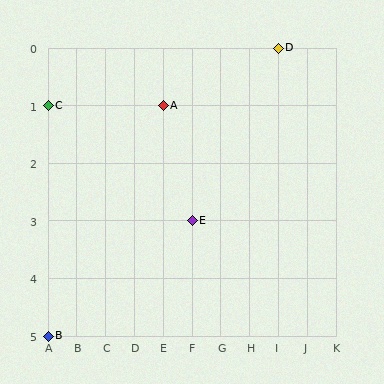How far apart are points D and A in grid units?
Points D and A are 4 columns and 1 row apart (about 4.1 grid units diagonally).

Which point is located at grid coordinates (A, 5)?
Point B is at (A, 5).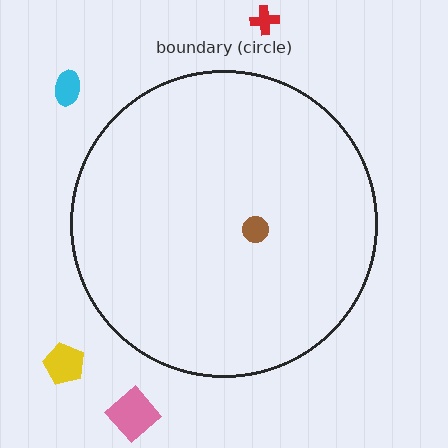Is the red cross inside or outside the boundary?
Outside.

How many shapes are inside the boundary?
1 inside, 4 outside.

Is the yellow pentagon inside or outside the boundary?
Outside.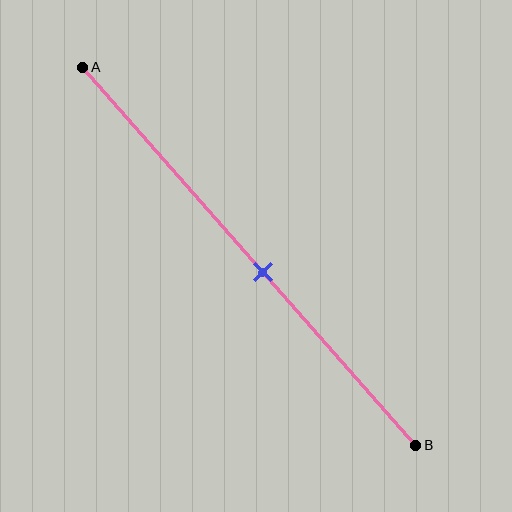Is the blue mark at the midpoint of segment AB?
No, the mark is at about 55% from A, not at the 50% midpoint.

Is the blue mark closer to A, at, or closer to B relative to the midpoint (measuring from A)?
The blue mark is closer to point B than the midpoint of segment AB.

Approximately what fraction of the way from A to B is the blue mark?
The blue mark is approximately 55% of the way from A to B.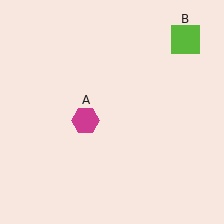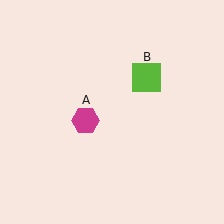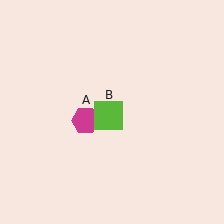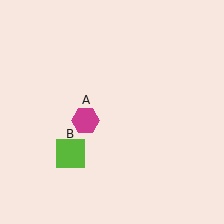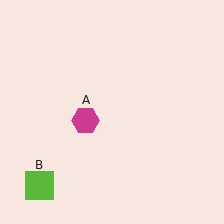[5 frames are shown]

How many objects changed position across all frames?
1 object changed position: lime square (object B).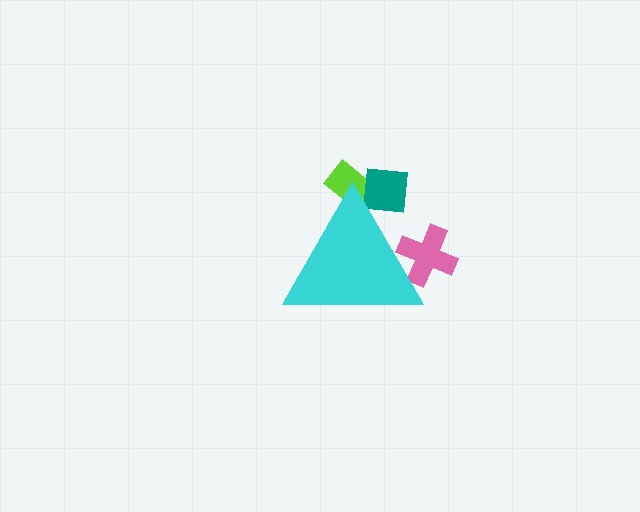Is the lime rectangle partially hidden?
Yes, the lime rectangle is partially hidden behind the cyan triangle.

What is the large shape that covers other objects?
A cyan triangle.